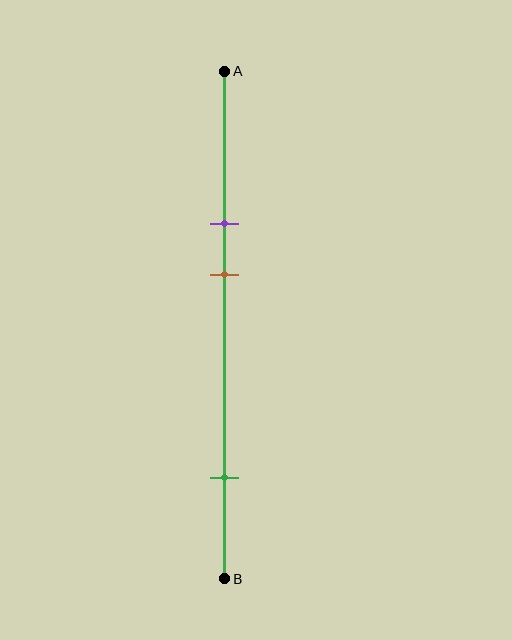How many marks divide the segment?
There are 3 marks dividing the segment.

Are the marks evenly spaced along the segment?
No, the marks are not evenly spaced.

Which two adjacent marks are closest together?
The purple and brown marks are the closest adjacent pair.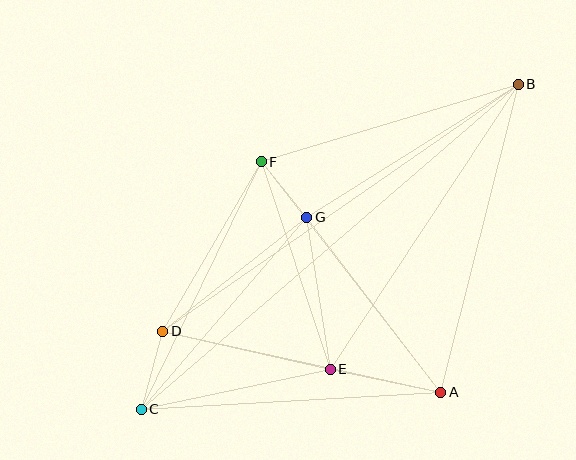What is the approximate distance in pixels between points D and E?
The distance between D and E is approximately 172 pixels.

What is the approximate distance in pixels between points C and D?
The distance between C and D is approximately 81 pixels.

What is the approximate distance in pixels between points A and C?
The distance between A and C is approximately 300 pixels.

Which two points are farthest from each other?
Points B and C are farthest from each other.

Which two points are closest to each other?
Points F and G are closest to each other.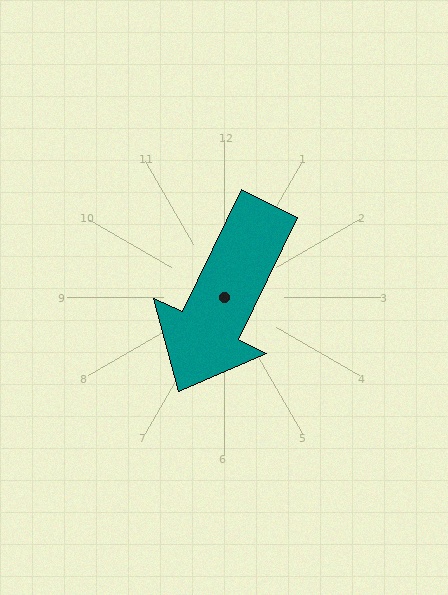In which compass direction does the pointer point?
Southwest.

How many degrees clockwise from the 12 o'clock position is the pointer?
Approximately 206 degrees.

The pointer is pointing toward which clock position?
Roughly 7 o'clock.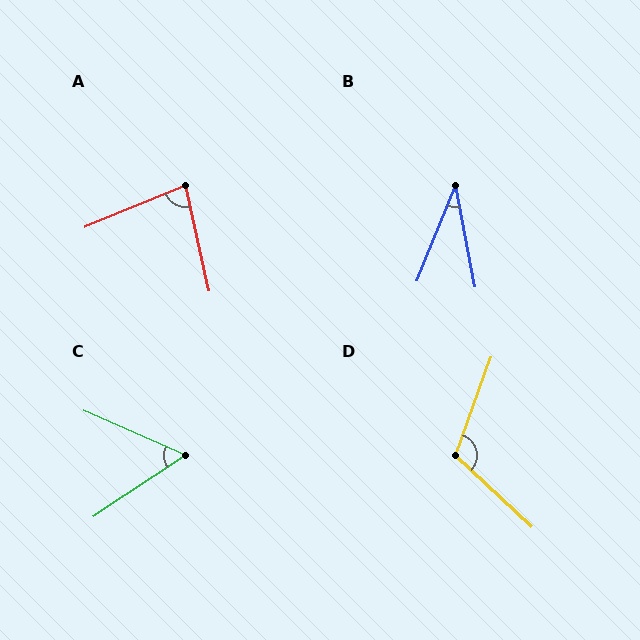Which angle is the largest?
D, at approximately 113 degrees.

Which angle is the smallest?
B, at approximately 33 degrees.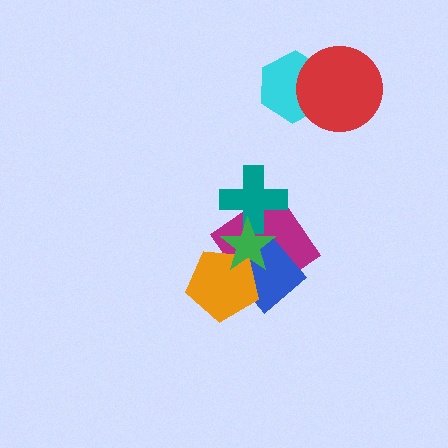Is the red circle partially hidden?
No, no other shape covers it.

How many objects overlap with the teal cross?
2 objects overlap with the teal cross.